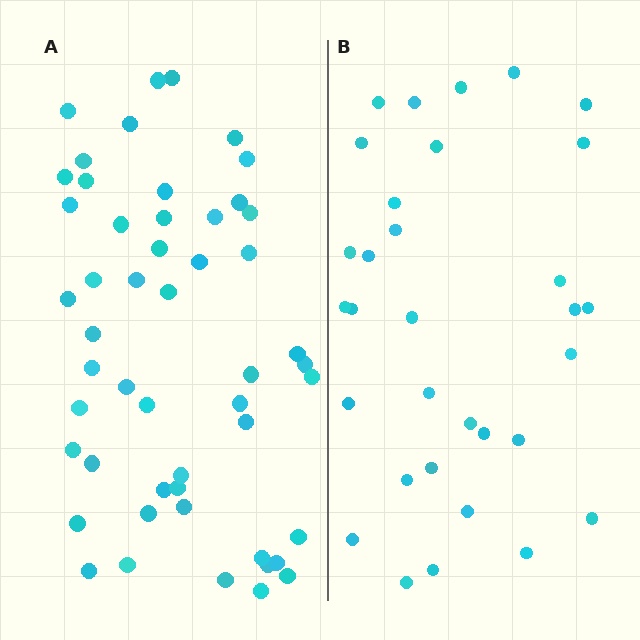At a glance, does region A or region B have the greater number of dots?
Region A (the left region) has more dots.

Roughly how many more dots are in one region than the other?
Region A has approximately 20 more dots than region B.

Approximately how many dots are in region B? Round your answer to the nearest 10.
About 30 dots. (The exact count is 32, which rounds to 30.)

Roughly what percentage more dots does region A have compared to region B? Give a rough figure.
About 60% more.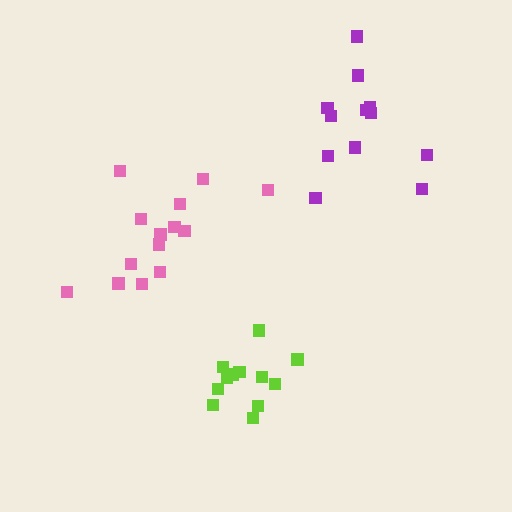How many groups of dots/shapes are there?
There are 3 groups.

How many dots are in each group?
Group 1: 12 dots, Group 2: 12 dots, Group 3: 14 dots (38 total).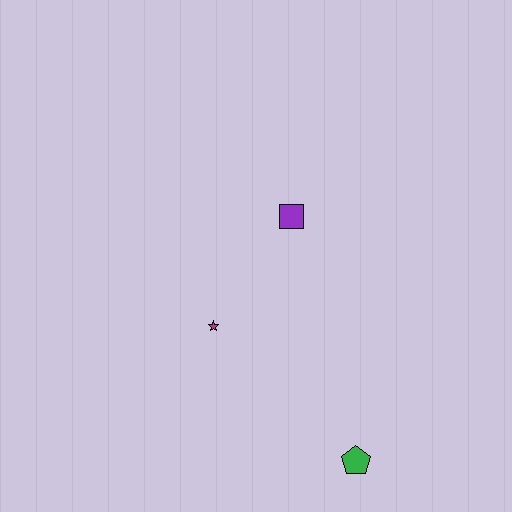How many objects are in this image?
There are 3 objects.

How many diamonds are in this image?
There are no diamonds.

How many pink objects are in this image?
There are no pink objects.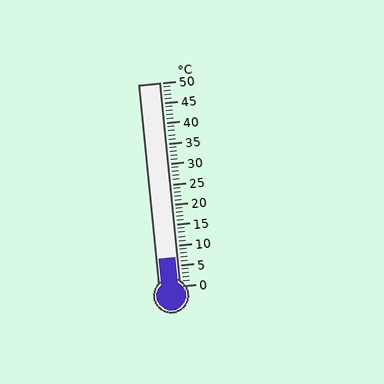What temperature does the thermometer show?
The thermometer shows approximately 7°C.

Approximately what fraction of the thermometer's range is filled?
The thermometer is filled to approximately 15% of its range.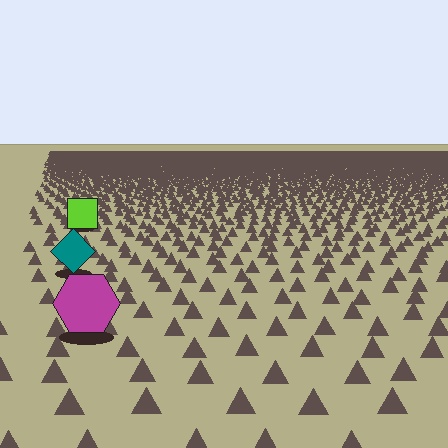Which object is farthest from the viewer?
The lime square is farthest from the viewer. It appears smaller and the ground texture around it is denser.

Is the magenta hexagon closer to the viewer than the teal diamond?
Yes. The magenta hexagon is closer — you can tell from the texture gradient: the ground texture is coarser near it.